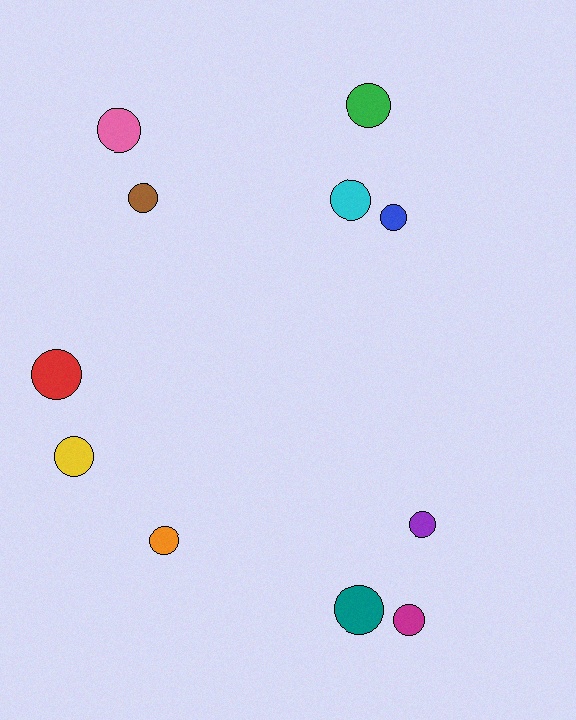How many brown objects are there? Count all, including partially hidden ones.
There is 1 brown object.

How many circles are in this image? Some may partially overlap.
There are 11 circles.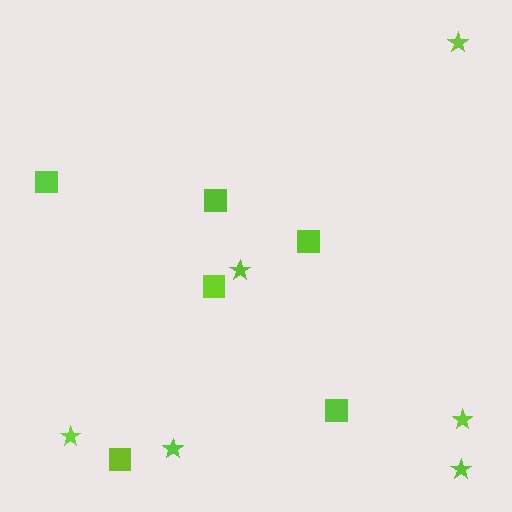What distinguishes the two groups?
There are 2 groups: one group of stars (6) and one group of squares (6).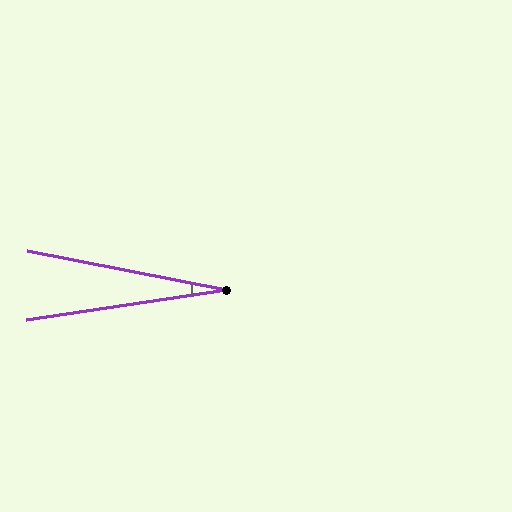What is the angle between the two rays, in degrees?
Approximately 19 degrees.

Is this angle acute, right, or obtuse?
It is acute.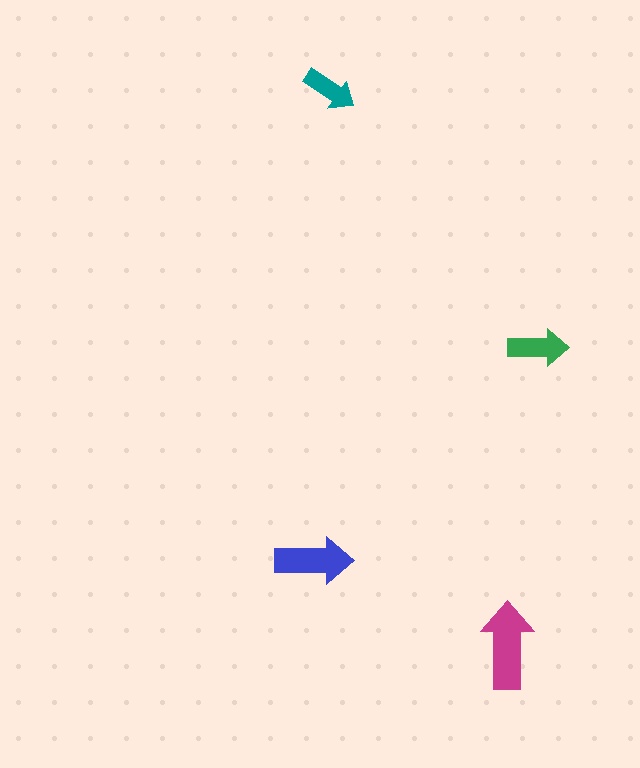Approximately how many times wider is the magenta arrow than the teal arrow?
About 1.5 times wider.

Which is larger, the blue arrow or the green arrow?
The blue one.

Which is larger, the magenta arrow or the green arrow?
The magenta one.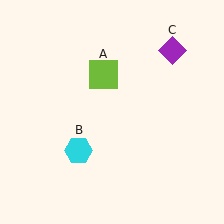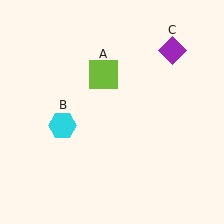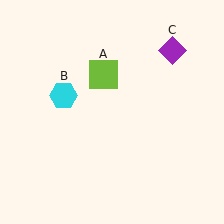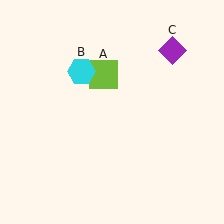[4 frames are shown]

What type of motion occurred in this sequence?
The cyan hexagon (object B) rotated clockwise around the center of the scene.